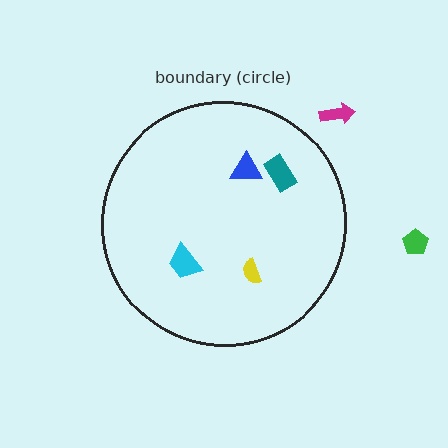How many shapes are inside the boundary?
4 inside, 2 outside.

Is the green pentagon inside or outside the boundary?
Outside.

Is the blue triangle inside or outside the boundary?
Inside.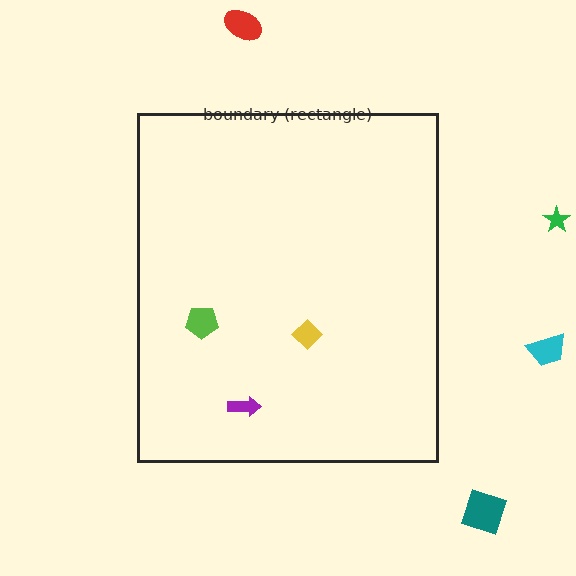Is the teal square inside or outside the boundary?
Outside.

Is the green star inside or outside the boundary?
Outside.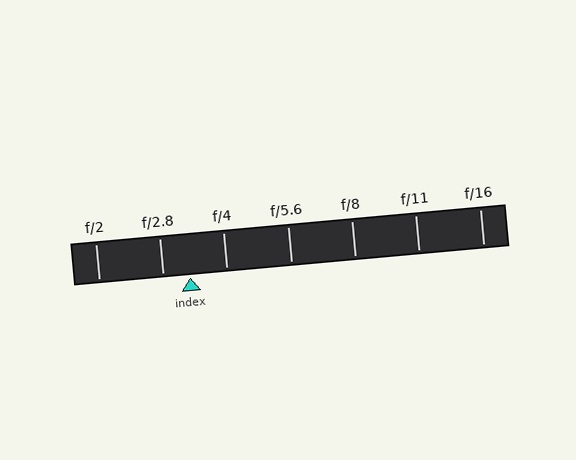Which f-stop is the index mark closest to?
The index mark is closest to f/2.8.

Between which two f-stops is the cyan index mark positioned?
The index mark is between f/2.8 and f/4.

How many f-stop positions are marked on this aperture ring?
There are 7 f-stop positions marked.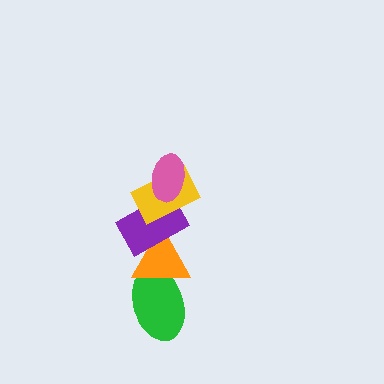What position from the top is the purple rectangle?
The purple rectangle is 3rd from the top.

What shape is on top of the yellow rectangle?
The pink ellipse is on top of the yellow rectangle.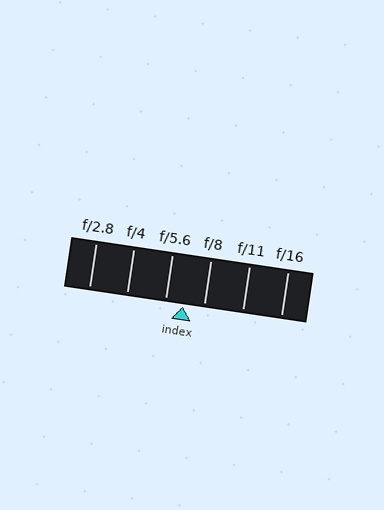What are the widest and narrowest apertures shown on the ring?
The widest aperture shown is f/2.8 and the narrowest is f/16.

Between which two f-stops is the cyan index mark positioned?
The index mark is between f/5.6 and f/8.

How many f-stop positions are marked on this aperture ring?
There are 6 f-stop positions marked.